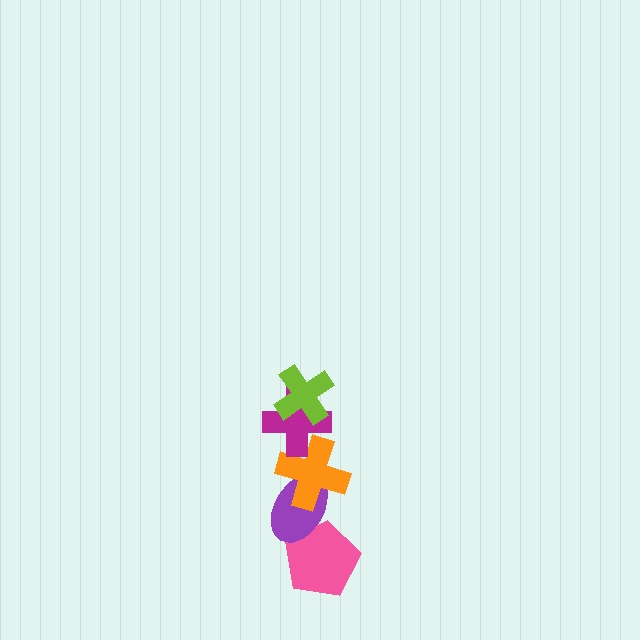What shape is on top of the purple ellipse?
The orange cross is on top of the purple ellipse.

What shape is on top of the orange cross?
The magenta cross is on top of the orange cross.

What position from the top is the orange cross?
The orange cross is 3rd from the top.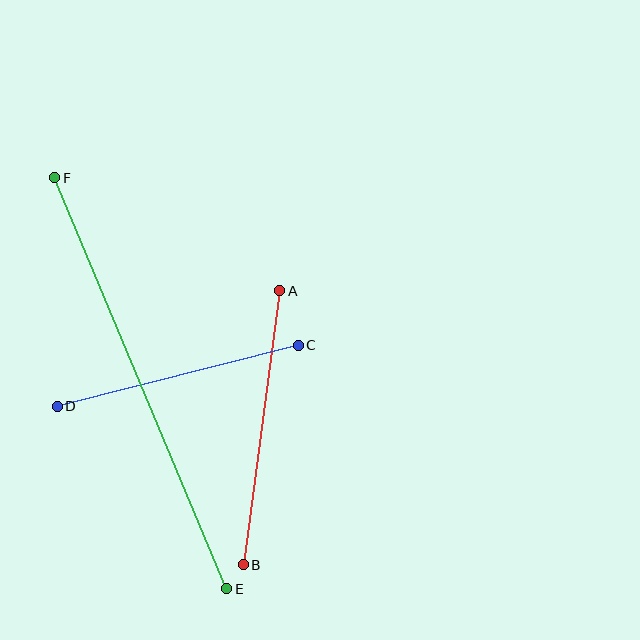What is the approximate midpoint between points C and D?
The midpoint is at approximately (178, 376) pixels.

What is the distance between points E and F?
The distance is approximately 445 pixels.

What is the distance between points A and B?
The distance is approximately 276 pixels.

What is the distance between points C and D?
The distance is approximately 249 pixels.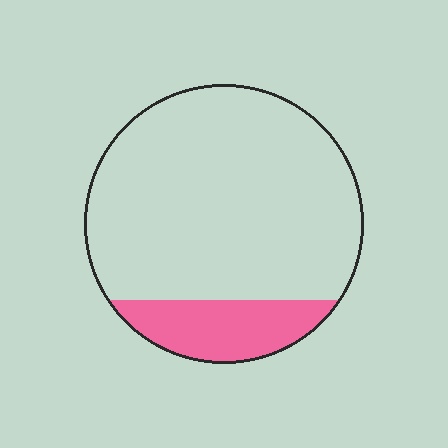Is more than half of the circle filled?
No.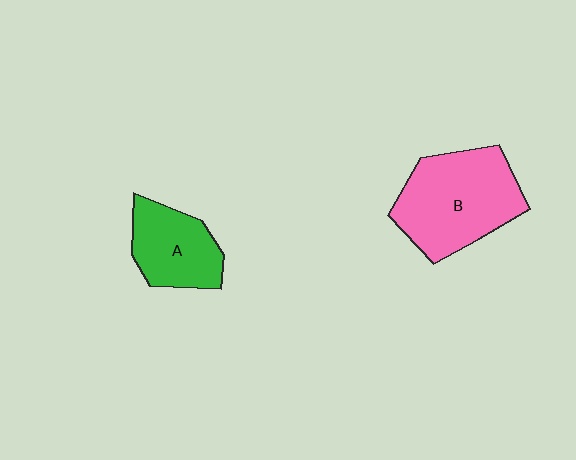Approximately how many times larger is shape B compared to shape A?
Approximately 1.6 times.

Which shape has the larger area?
Shape B (pink).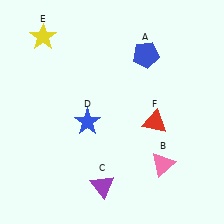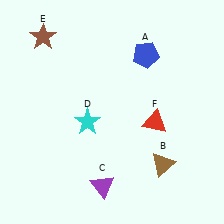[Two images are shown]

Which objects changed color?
B changed from pink to brown. D changed from blue to cyan. E changed from yellow to brown.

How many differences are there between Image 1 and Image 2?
There are 3 differences between the two images.